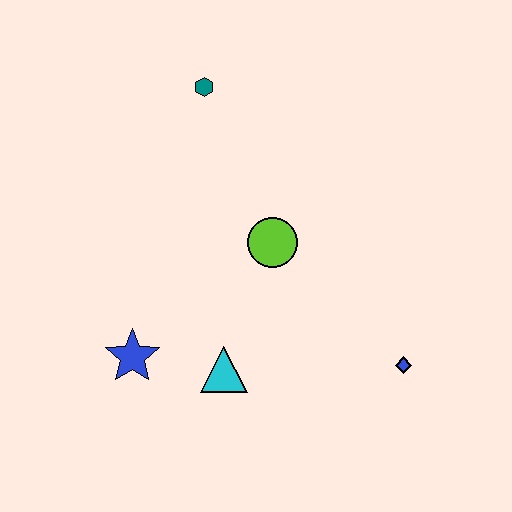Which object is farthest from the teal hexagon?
The blue diamond is farthest from the teal hexagon.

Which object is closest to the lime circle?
The cyan triangle is closest to the lime circle.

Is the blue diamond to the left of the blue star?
No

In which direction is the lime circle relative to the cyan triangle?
The lime circle is above the cyan triangle.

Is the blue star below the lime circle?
Yes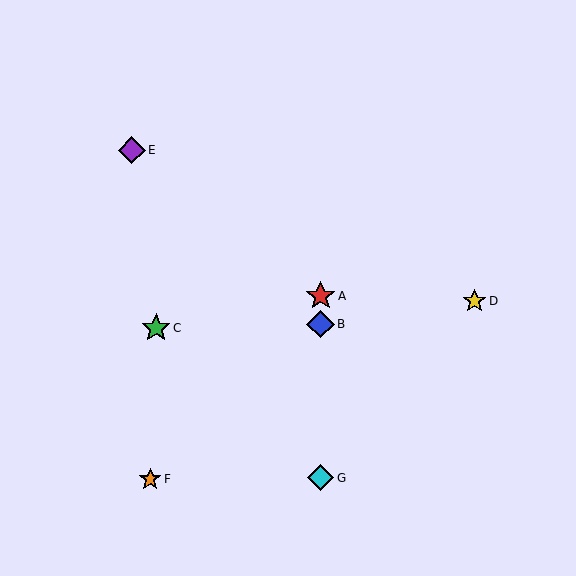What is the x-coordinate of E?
Object E is at x≈132.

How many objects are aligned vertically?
3 objects (A, B, G) are aligned vertically.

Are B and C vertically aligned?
No, B is at x≈321 and C is at x≈156.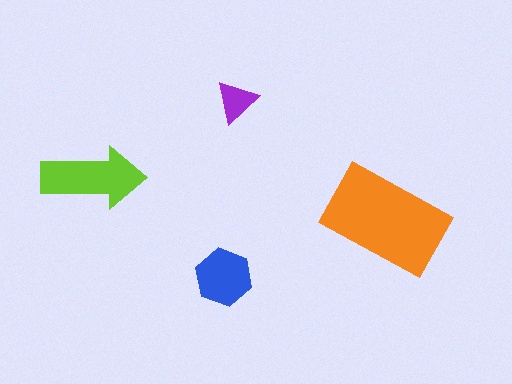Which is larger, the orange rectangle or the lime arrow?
The orange rectangle.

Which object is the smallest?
The purple triangle.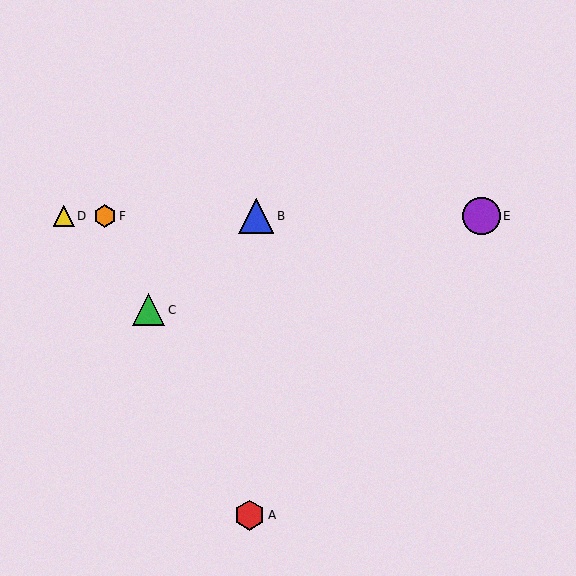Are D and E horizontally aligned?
Yes, both are at y≈216.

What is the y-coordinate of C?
Object C is at y≈310.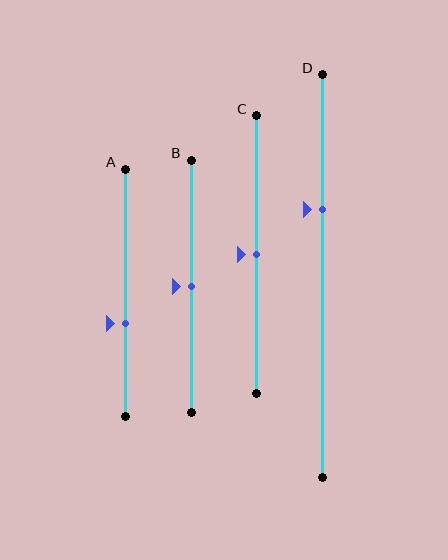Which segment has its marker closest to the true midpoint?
Segment B has its marker closest to the true midpoint.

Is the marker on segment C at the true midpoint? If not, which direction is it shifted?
Yes, the marker on segment C is at the true midpoint.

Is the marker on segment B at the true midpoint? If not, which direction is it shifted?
Yes, the marker on segment B is at the true midpoint.